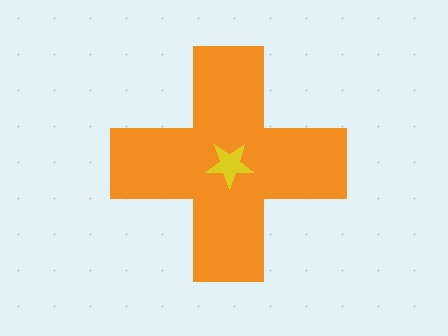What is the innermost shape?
The yellow star.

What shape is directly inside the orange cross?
The yellow star.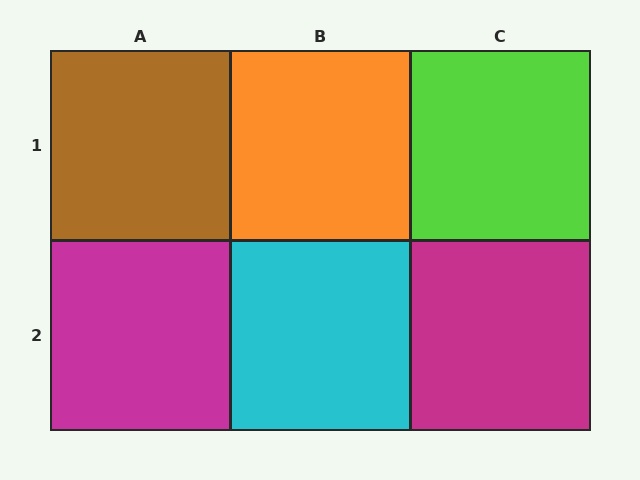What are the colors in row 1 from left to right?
Brown, orange, lime.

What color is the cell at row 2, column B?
Cyan.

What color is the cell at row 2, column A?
Magenta.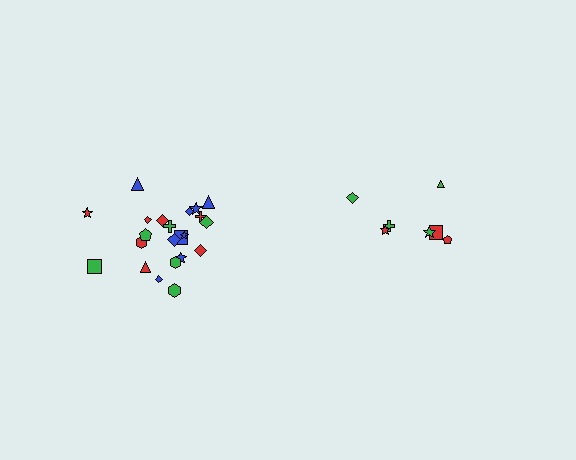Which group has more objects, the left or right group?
The left group.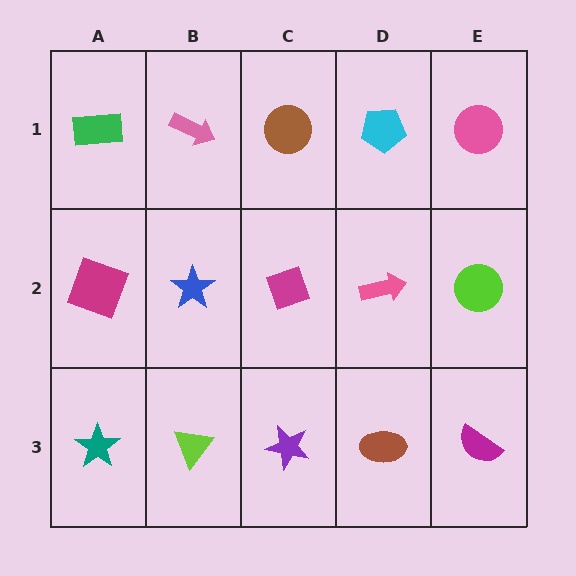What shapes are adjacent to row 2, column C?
A brown circle (row 1, column C), a purple star (row 3, column C), a blue star (row 2, column B), a pink arrow (row 2, column D).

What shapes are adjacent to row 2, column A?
A green rectangle (row 1, column A), a teal star (row 3, column A), a blue star (row 2, column B).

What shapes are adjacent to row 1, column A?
A magenta square (row 2, column A), a pink arrow (row 1, column B).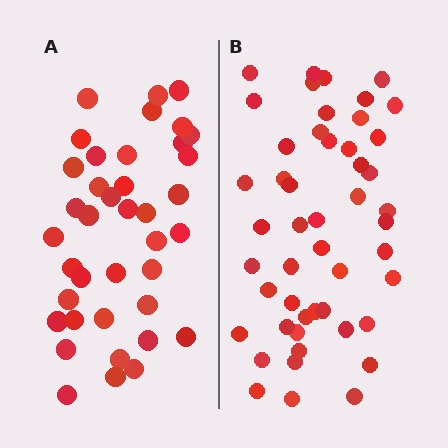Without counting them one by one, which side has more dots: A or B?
Region B (the right region) has more dots.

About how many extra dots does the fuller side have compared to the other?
Region B has roughly 10 or so more dots than region A.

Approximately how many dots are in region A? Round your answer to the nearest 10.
About 40 dots. (The exact count is 39, which rounds to 40.)